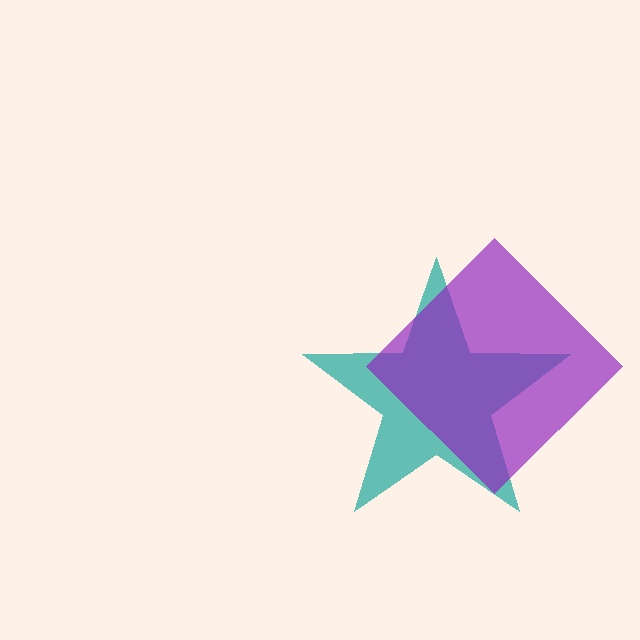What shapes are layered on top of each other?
The layered shapes are: a teal star, a purple diamond.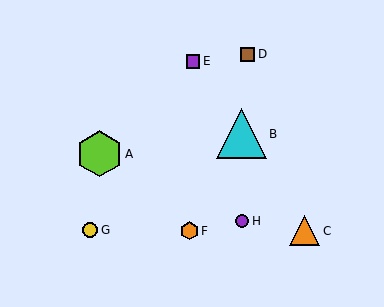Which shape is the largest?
The cyan triangle (labeled B) is the largest.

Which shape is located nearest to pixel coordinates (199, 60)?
The purple square (labeled E) at (193, 61) is nearest to that location.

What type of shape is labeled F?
Shape F is an orange hexagon.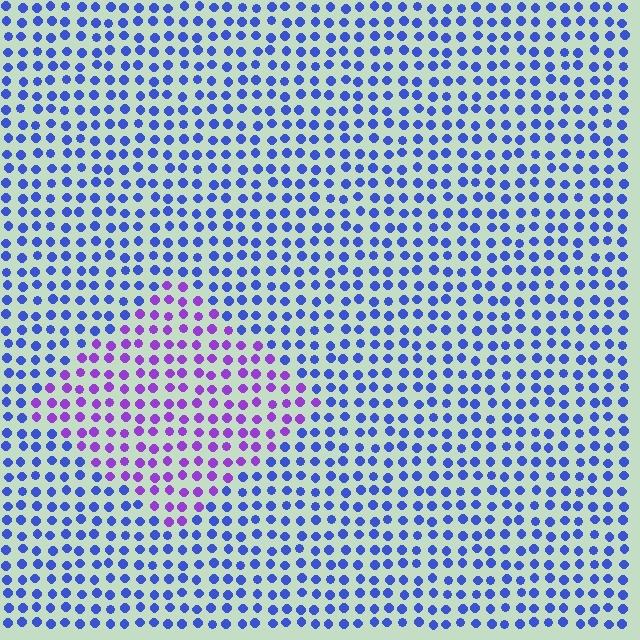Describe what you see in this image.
The image is filled with small blue elements in a uniform arrangement. A diamond-shaped region is visible where the elements are tinted to a slightly different hue, forming a subtle color boundary.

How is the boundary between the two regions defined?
The boundary is defined purely by a slight shift in hue (about 47 degrees). Spacing, size, and orientation are identical on both sides.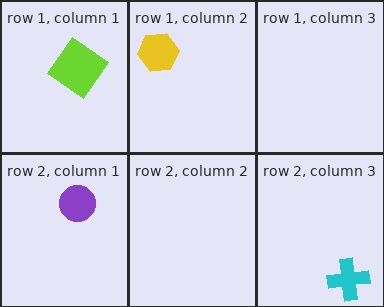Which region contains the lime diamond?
The row 1, column 1 region.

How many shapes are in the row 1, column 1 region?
1.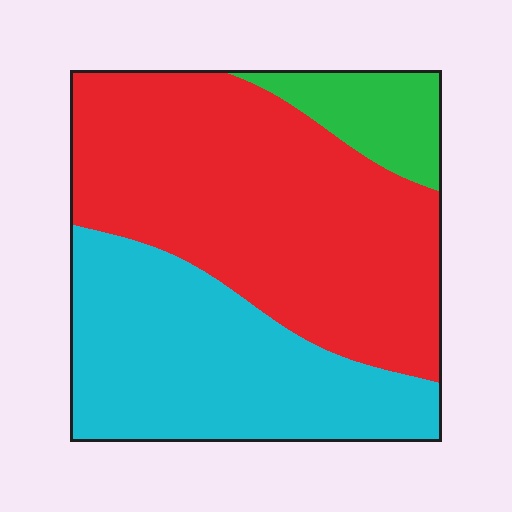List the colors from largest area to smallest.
From largest to smallest: red, cyan, green.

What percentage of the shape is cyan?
Cyan takes up about three eighths (3/8) of the shape.